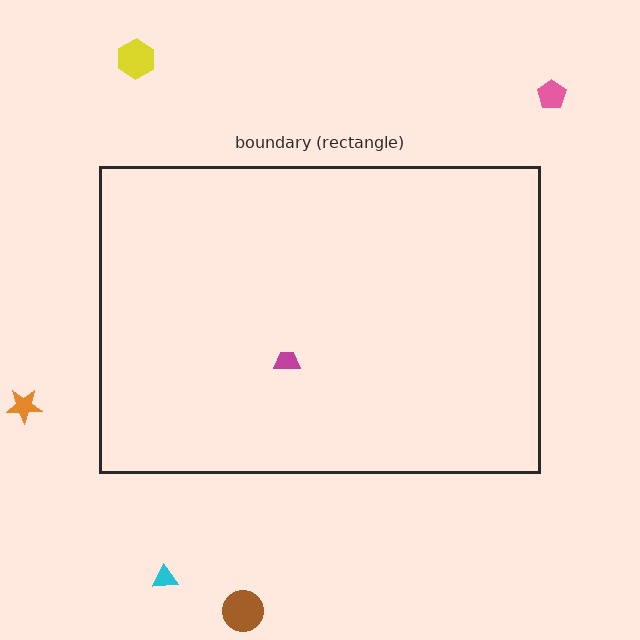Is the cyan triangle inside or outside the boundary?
Outside.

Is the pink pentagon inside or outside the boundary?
Outside.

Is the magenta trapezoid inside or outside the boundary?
Inside.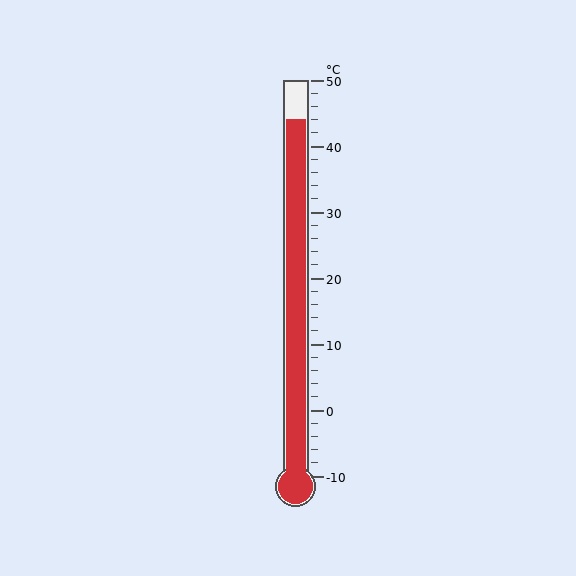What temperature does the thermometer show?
The thermometer shows approximately 44°C.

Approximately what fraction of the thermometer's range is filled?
The thermometer is filled to approximately 90% of its range.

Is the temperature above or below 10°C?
The temperature is above 10°C.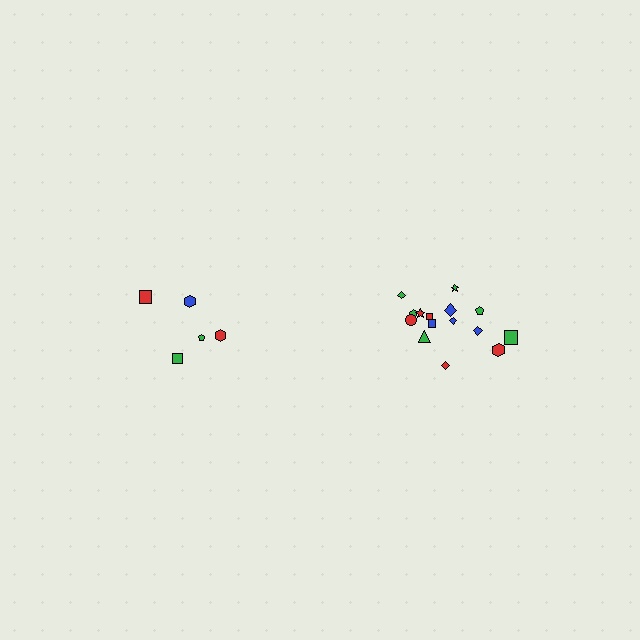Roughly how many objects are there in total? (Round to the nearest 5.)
Roughly 20 objects in total.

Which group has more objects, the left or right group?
The right group.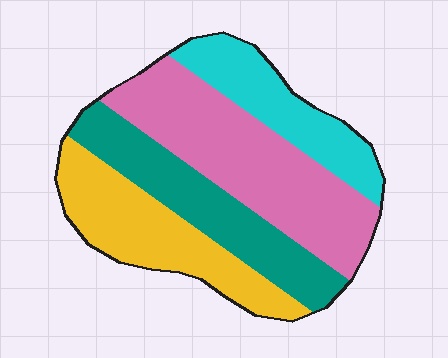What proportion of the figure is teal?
Teal takes up about one quarter (1/4) of the figure.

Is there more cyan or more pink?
Pink.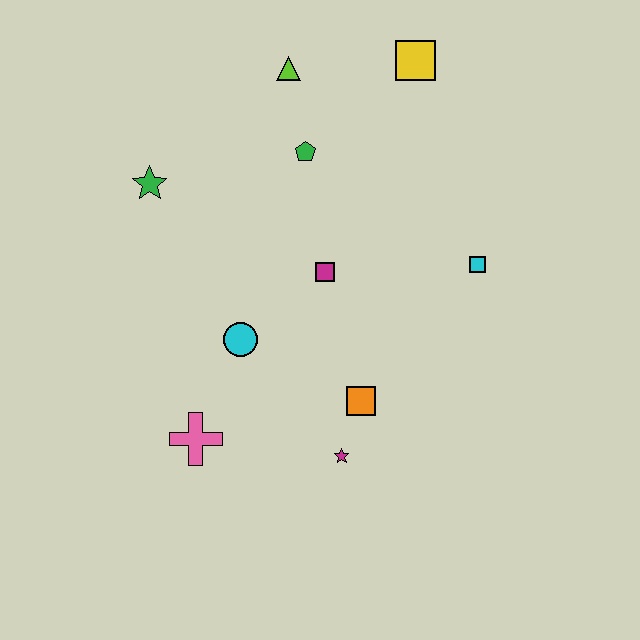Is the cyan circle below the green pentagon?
Yes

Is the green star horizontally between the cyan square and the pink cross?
No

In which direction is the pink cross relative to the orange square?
The pink cross is to the left of the orange square.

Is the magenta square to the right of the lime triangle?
Yes